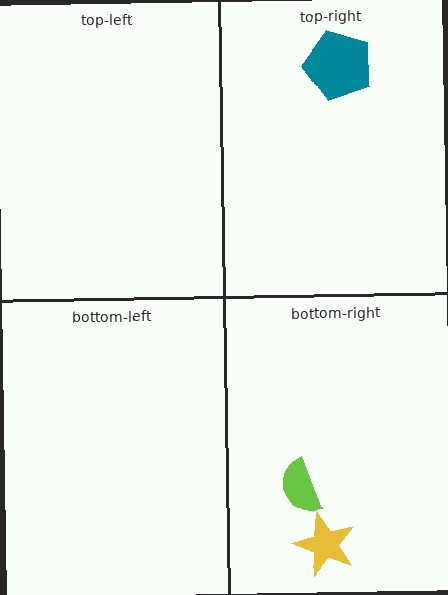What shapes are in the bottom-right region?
The lime semicircle, the yellow star.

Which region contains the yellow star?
The bottom-right region.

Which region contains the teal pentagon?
The top-right region.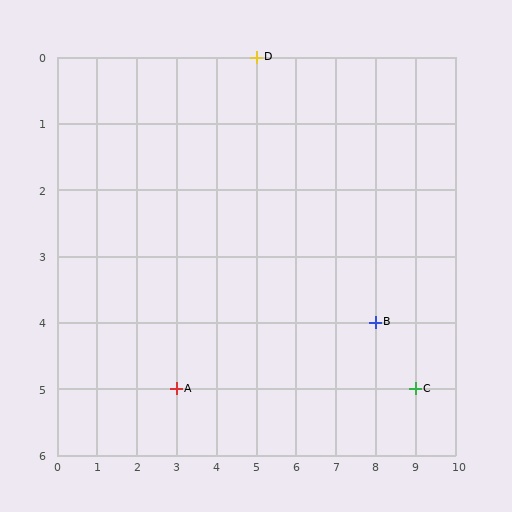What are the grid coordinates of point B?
Point B is at grid coordinates (8, 4).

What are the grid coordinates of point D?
Point D is at grid coordinates (5, 0).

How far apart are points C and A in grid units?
Points C and A are 6 columns apart.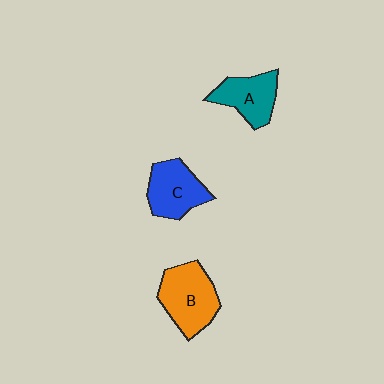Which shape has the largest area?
Shape B (orange).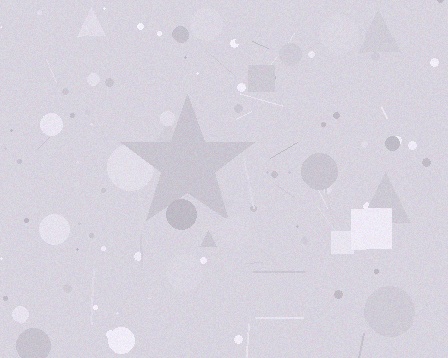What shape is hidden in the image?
A star is hidden in the image.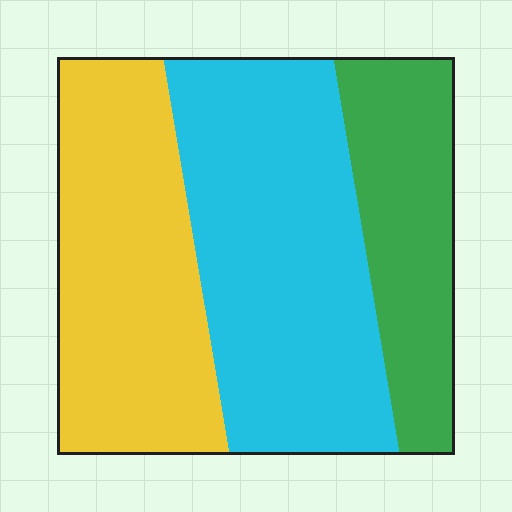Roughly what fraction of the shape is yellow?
Yellow takes up about one third (1/3) of the shape.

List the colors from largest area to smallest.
From largest to smallest: cyan, yellow, green.